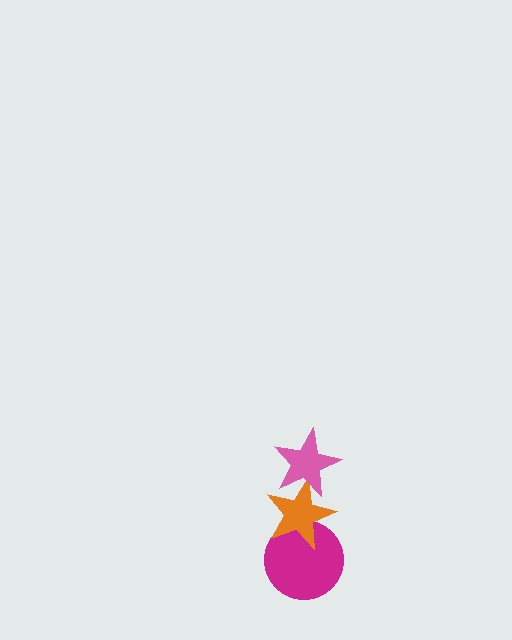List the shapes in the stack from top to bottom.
From top to bottom: the pink star, the orange star, the magenta circle.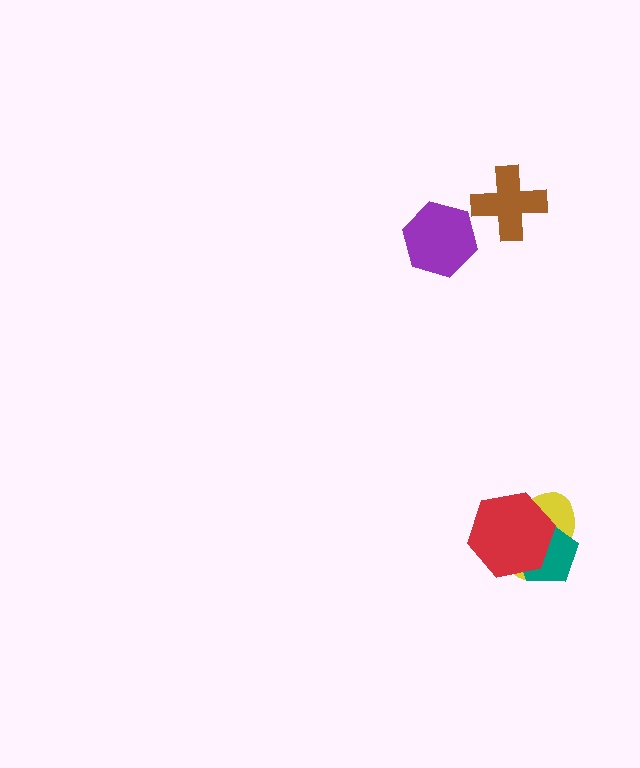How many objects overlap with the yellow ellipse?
2 objects overlap with the yellow ellipse.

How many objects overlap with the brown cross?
0 objects overlap with the brown cross.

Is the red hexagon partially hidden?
No, no other shape covers it.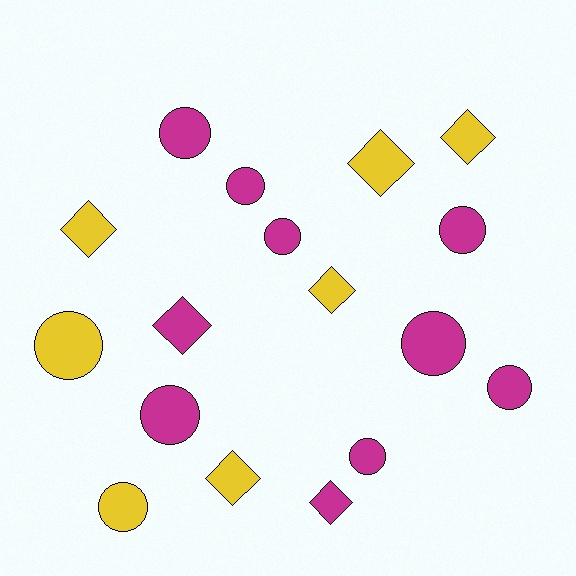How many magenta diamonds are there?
There are 2 magenta diamonds.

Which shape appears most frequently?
Circle, with 10 objects.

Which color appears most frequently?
Magenta, with 10 objects.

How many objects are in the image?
There are 17 objects.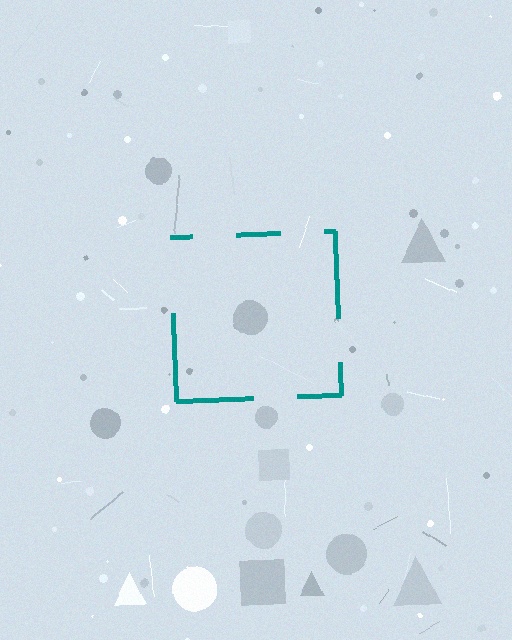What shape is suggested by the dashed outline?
The dashed outline suggests a square.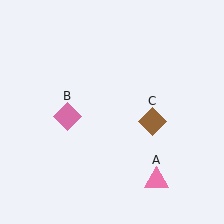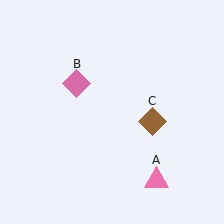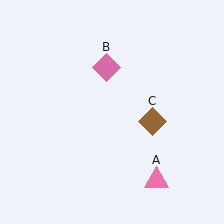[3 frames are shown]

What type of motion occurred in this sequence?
The pink diamond (object B) rotated clockwise around the center of the scene.